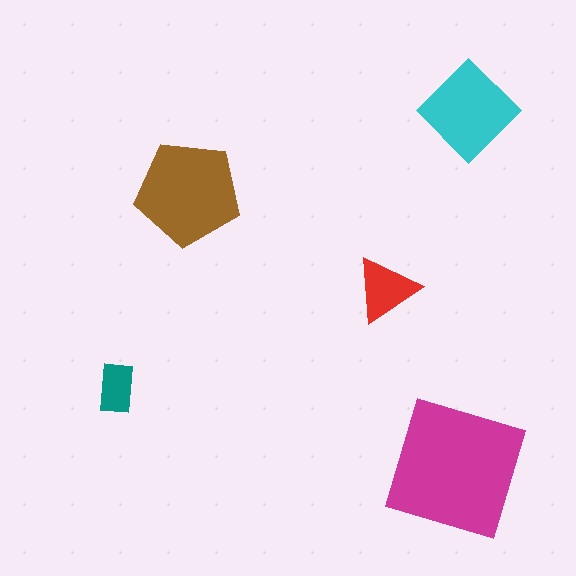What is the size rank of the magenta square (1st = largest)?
1st.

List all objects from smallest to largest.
The teal rectangle, the red triangle, the cyan diamond, the brown pentagon, the magenta square.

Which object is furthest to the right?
The cyan diamond is rightmost.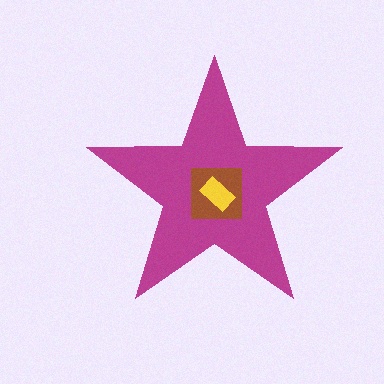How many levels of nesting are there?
3.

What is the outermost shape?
The magenta star.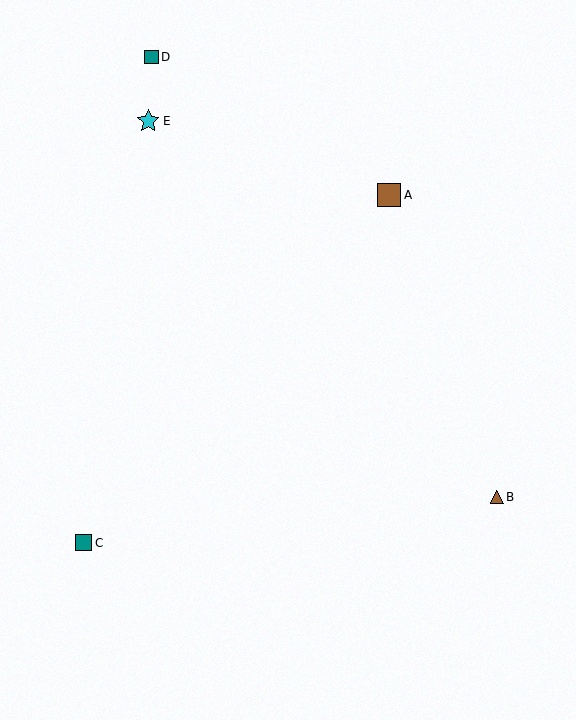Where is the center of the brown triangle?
The center of the brown triangle is at (497, 497).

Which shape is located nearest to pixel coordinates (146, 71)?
The teal square (labeled D) at (151, 57) is nearest to that location.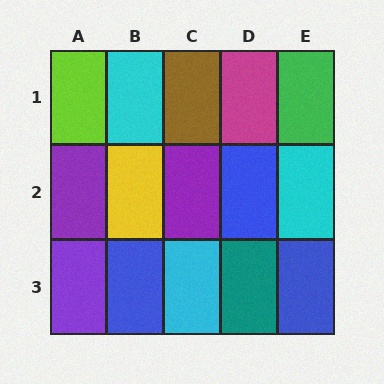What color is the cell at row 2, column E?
Cyan.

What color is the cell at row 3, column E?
Blue.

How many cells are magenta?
1 cell is magenta.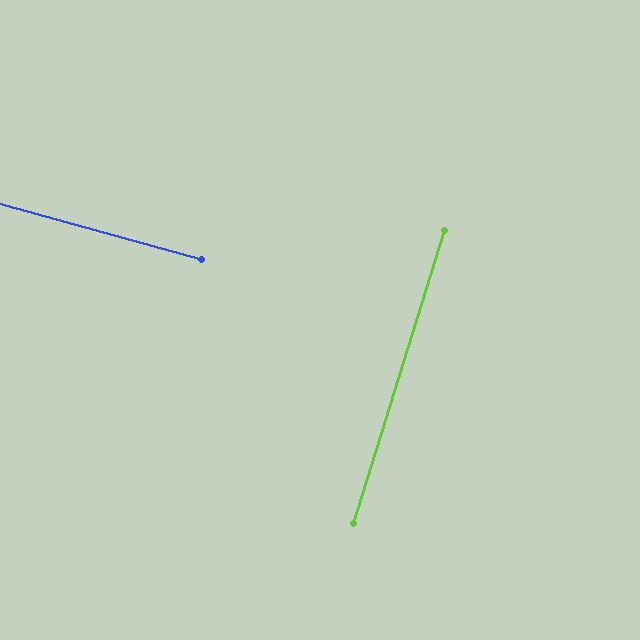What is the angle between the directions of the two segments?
Approximately 88 degrees.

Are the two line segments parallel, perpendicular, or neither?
Perpendicular — they meet at approximately 88°.